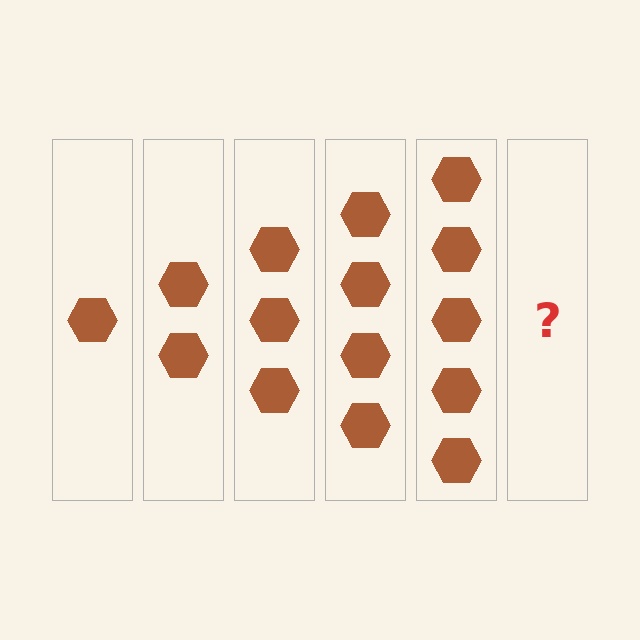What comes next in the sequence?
The next element should be 6 hexagons.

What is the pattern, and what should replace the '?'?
The pattern is that each step adds one more hexagon. The '?' should be 6 hexagons.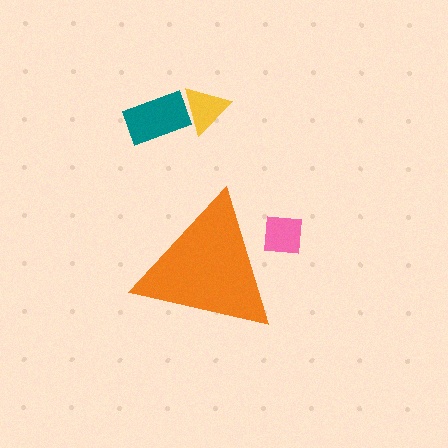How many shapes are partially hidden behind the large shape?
1 shape is partially hidden.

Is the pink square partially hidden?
Yes, the pink square is partially hidden behind the orange triangle.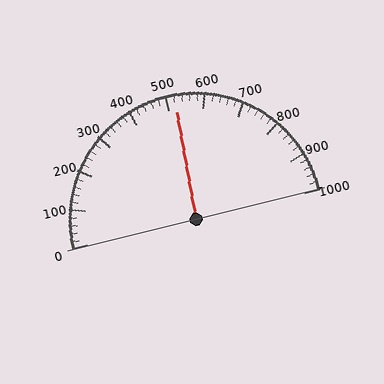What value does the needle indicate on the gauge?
The needle indicates approximately 520.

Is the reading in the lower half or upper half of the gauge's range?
The reading is in the upper half of the range (0 to 1000).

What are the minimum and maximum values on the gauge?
The gauge ranges from 0 to 1000.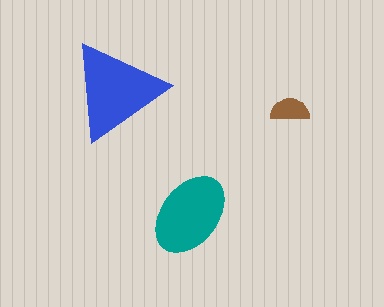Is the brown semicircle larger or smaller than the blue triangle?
Smaller.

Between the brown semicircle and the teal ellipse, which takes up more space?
The teal ellipse.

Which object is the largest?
The blue triangle.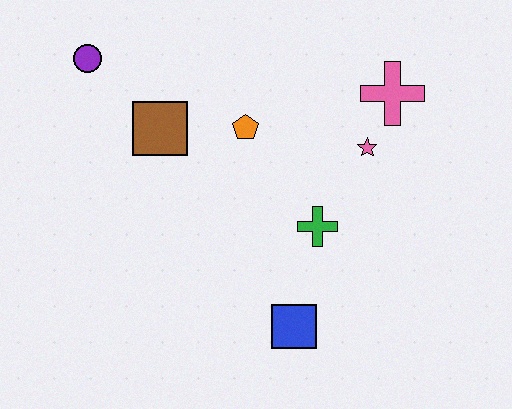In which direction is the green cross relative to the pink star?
The green cross is below the pink star.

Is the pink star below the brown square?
Yes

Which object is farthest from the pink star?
The purple circle is farthest from the pink star.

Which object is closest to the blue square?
The green cross is closest to the blue square.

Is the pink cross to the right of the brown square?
Yes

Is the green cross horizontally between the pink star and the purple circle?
Yes